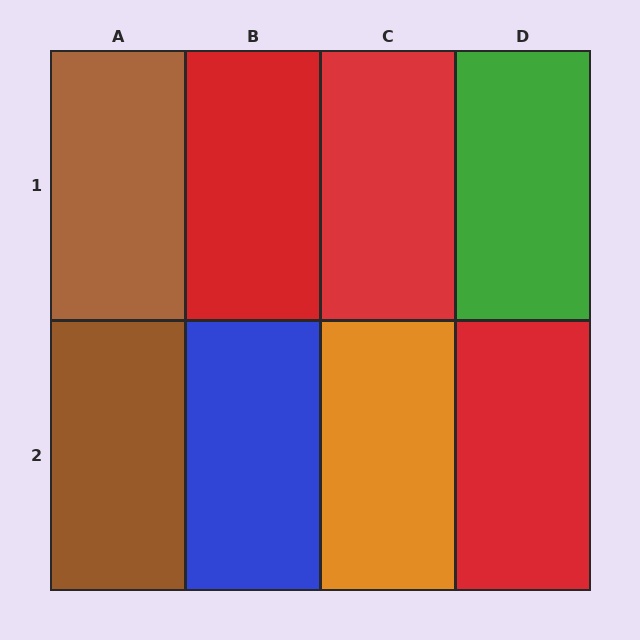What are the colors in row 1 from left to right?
Brown, red, red, green.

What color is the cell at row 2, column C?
Orange.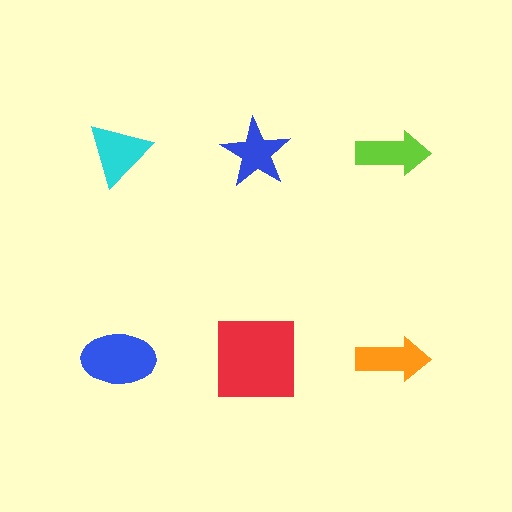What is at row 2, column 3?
An orange arrow.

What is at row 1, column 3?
A lime arrow.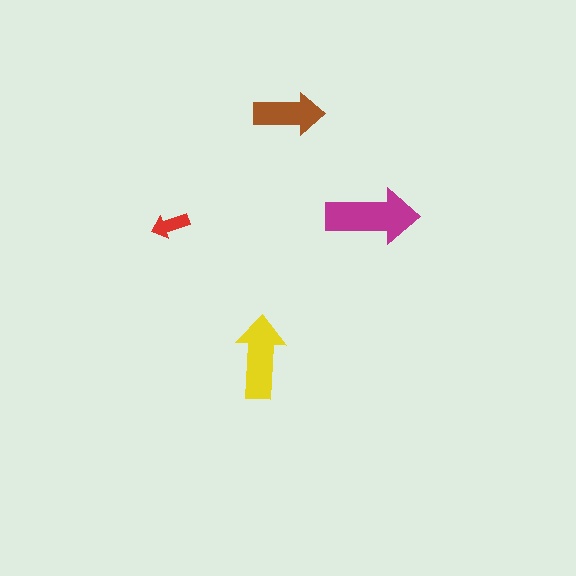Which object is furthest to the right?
The magenta arrow is rightmost.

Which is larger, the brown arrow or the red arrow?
The brown one.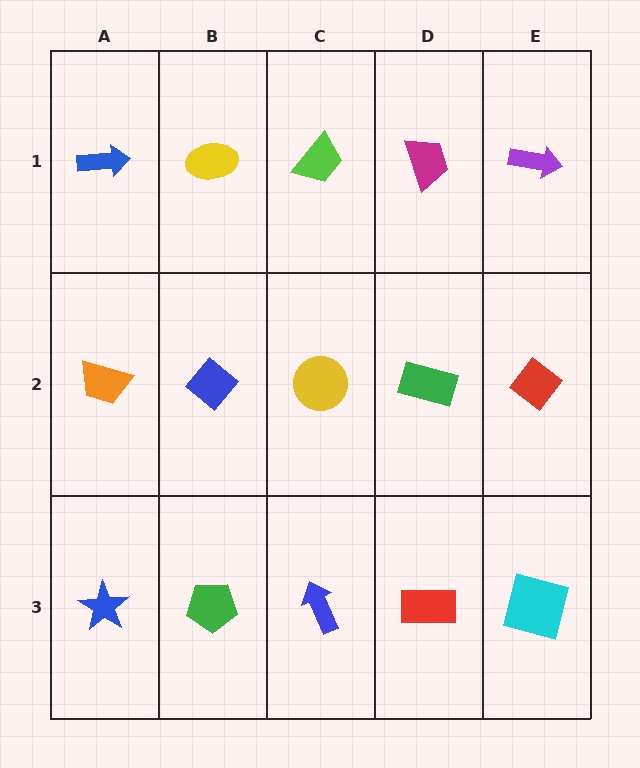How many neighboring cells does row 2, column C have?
4.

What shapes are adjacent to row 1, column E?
A red diamond (row 2, column E), a magenta trapezoid (row 1, column D).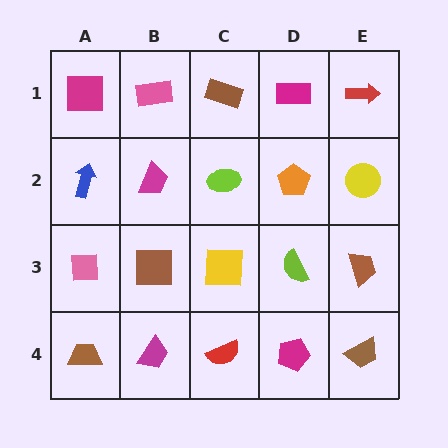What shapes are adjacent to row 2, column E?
A red arrow (row 1, column E), a brown trapezoid (row 3, column E), an orange pentagon (row 2, column D).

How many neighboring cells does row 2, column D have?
4.